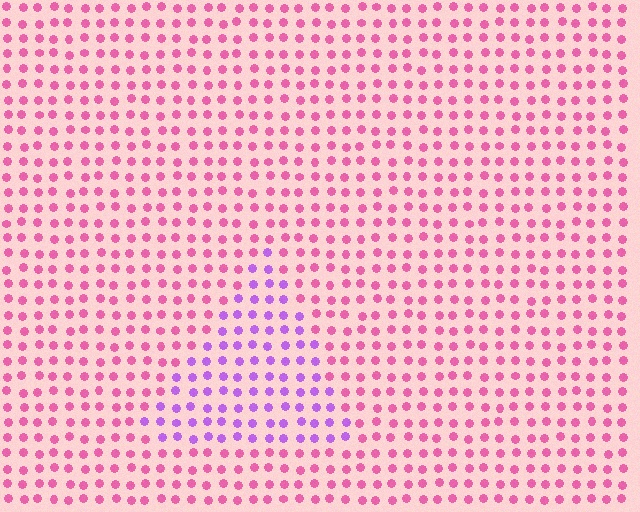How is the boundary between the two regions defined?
The boundary is defined purely by a slight shift in hue (about 47 degrees). Spacing, size, and orientation are identical on both sides.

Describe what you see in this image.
The image is filled with small pink elements in a uniform arrangement. A triangle-shaped region is visible where the elements are tinted to a slightly different hue, forming a subtle color boundary.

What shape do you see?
I see a triangle.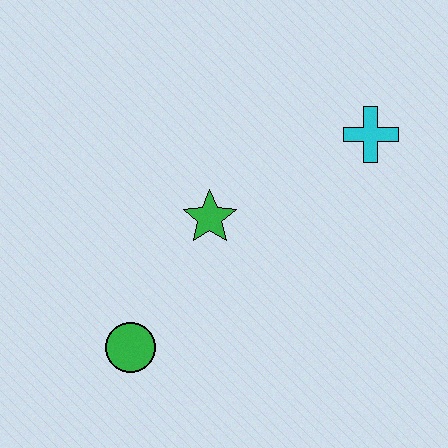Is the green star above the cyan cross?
No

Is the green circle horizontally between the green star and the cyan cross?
No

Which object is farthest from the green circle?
The cyan cross is farthest from the green circle.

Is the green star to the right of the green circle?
Yes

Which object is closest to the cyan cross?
The green star is closest to the cyan cross.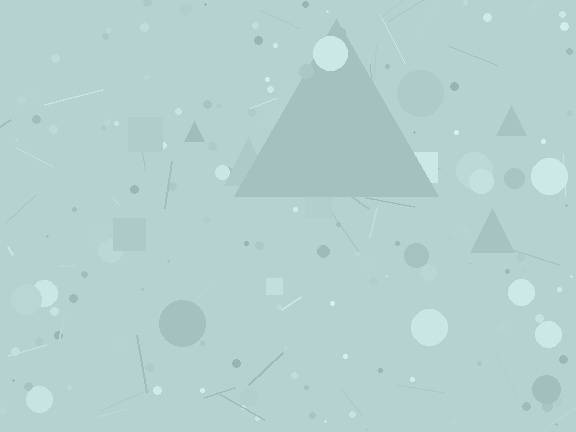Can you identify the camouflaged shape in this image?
The camouflaged shape is a triangle.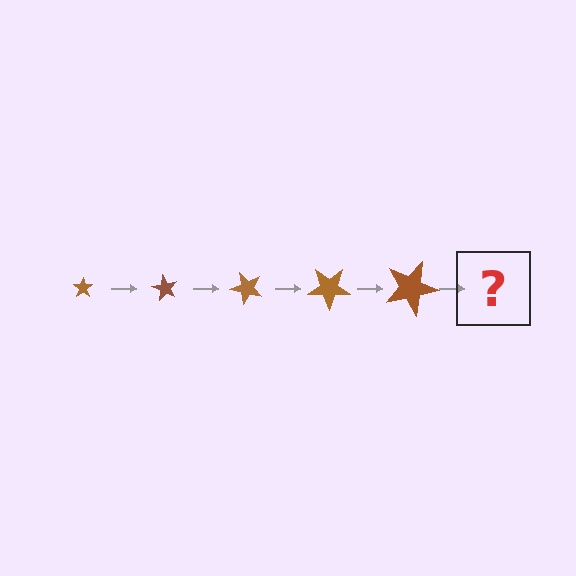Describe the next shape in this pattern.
It should be a star, larger than the previous one and rotated 300 degrees from the start.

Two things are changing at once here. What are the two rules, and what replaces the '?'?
The two rules are that the star grows larger each step and it rotates 60 degrees each step. The '?' should be a star, larger than the previous one and rotated 300 degrees from the start.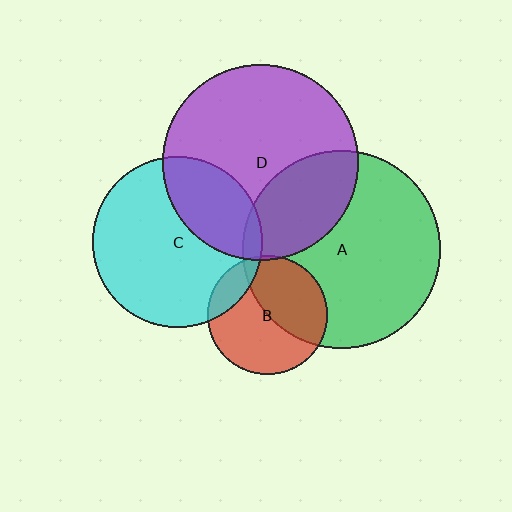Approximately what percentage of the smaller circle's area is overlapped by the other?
Approximately 15%.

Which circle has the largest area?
Circle A (green).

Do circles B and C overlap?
Yes.